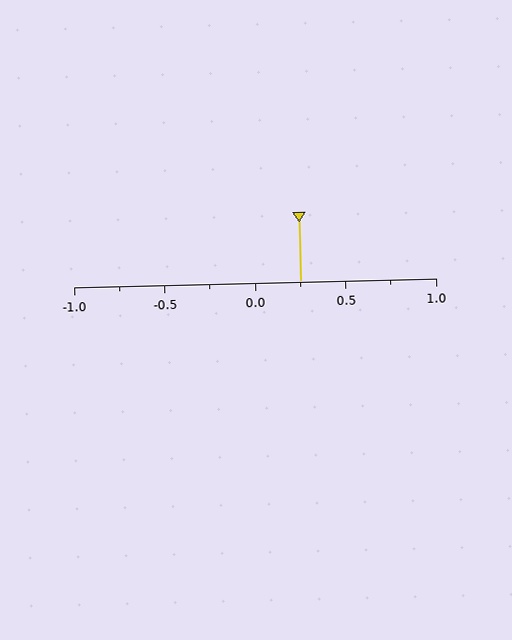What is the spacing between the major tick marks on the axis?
The major ticks are spaced 0.5 apart.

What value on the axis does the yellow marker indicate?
The marker indicates approximately 0.25.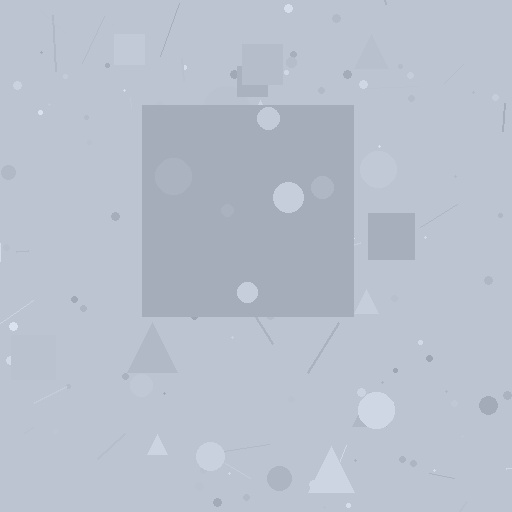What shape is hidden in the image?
A square is hidden in the image.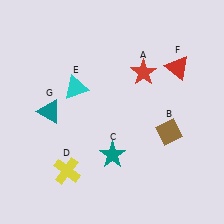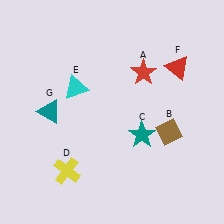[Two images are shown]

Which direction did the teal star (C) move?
The teal star (C) moved right.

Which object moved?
The teal star (C) moved right.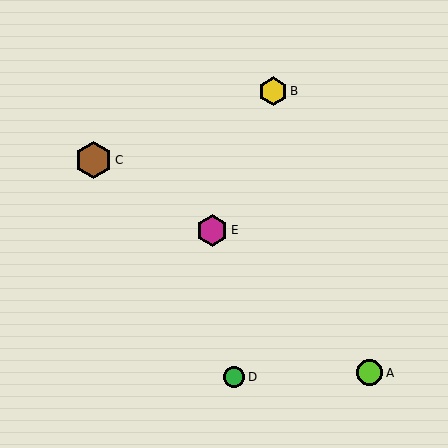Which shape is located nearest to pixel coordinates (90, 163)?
The brown hexagon (labeled C) at (93, 160) is nearest to that location.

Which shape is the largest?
The brown hexagon (labeled C) is the largest.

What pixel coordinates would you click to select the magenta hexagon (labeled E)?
Click at (212, 231) to select the magenta hexagon E.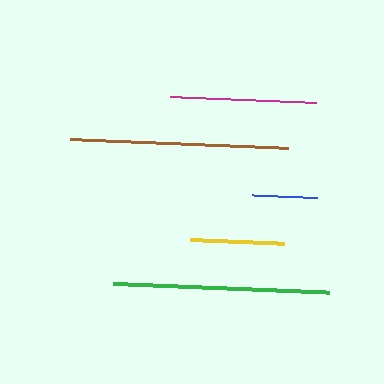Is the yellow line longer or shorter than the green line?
The green line is longer than the yellow line.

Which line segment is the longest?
The brown line is the longest at approximately 218 pixels.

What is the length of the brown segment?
The brown segment is approximately 218 pixels long.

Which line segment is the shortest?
The blue line is the shortest at approximately 65 pixels.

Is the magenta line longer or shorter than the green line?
The green line is longer than the magenta line.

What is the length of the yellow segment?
The yellow segment is approximately 94 pixels long.